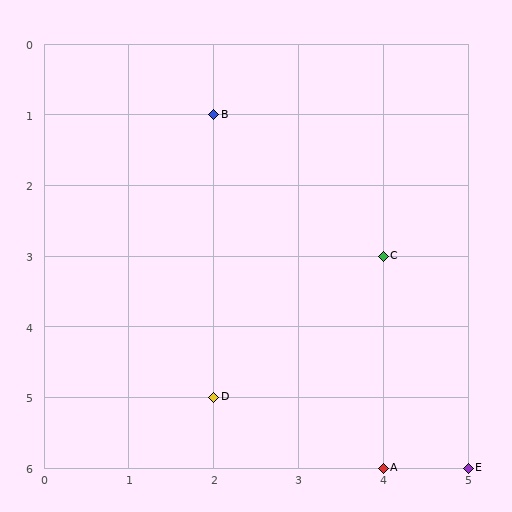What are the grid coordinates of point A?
Point A is at grid coordinates (4, 6).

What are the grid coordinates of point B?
Point B is at grid coordinates (2, 1).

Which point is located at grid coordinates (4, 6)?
Point A is at (4, 6).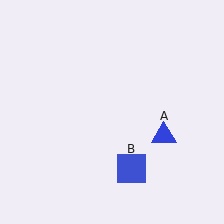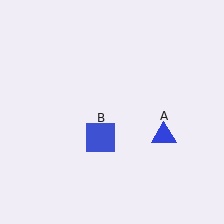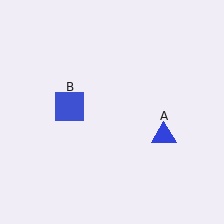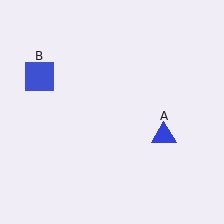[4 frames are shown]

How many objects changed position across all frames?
1 object changed position: blue square (object B).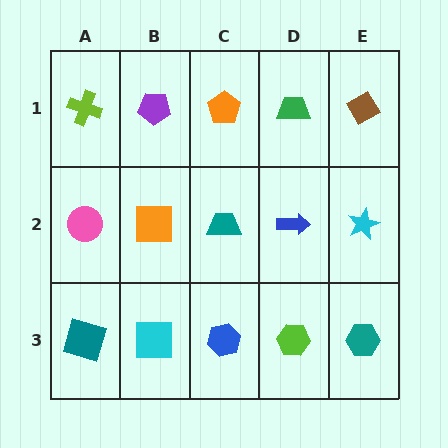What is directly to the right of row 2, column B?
A teal trapezoid.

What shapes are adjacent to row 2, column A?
A lime cross (row 1, column A), a teal square (row 3, column A), an orange square (row 2, column B).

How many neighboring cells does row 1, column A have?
2.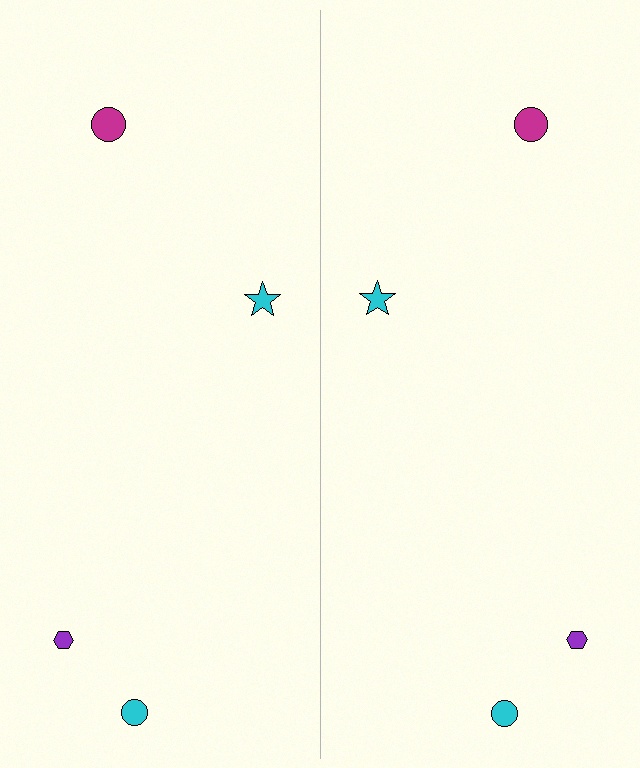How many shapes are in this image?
There are 8 shapes in this image.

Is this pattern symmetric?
Yes, this pattern has bilateral (reflection) symmetry.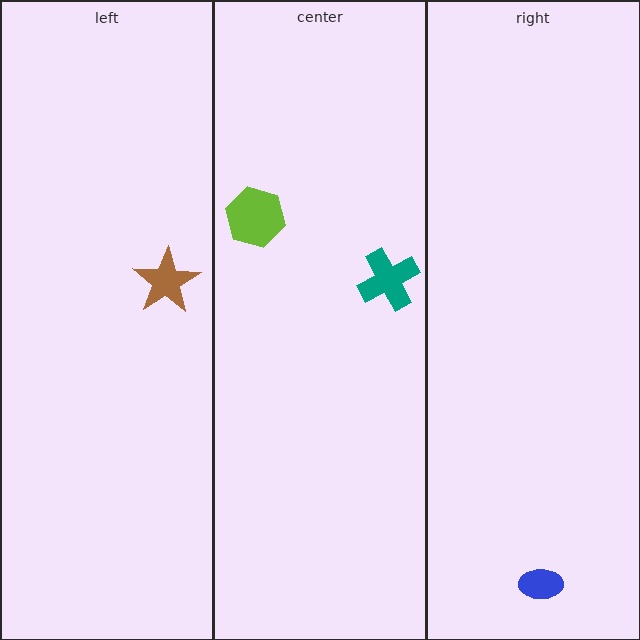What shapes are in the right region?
The blue ellipse.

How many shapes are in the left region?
1.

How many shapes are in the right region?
1.